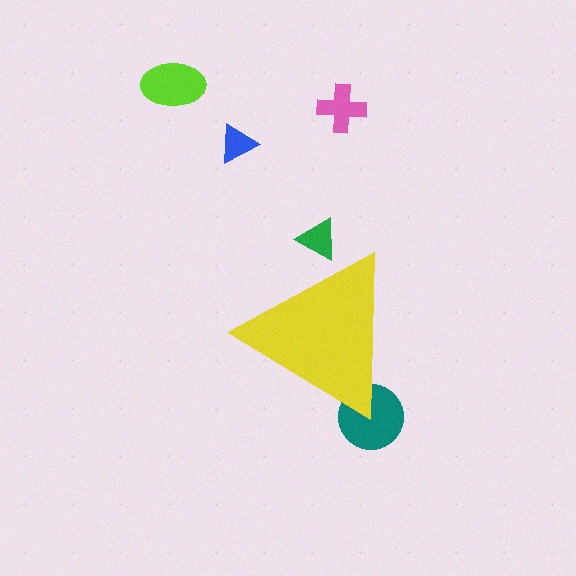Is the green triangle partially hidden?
Yes, the green triangle is partially hidden behind the yellow triangle.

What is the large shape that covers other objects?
A yellow triangle.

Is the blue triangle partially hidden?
No, the blue triangle is fully visible.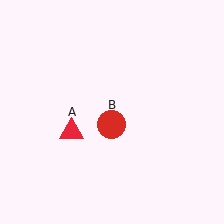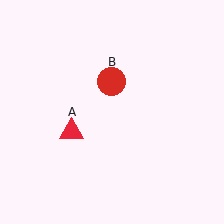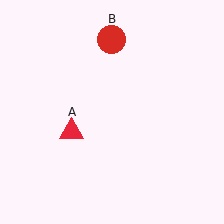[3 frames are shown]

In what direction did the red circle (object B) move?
The red circle (object B) moved up.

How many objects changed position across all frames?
1 object changed position: red circle (object B).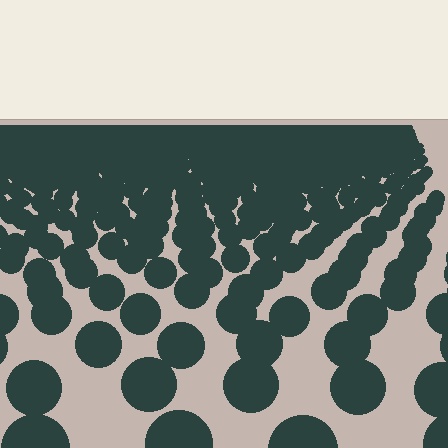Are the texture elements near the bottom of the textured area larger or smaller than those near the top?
Larger. Near the bottom, elements are closer to the viewer and appear at a bigger on-screen size.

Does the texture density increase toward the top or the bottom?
Density increases toward the top.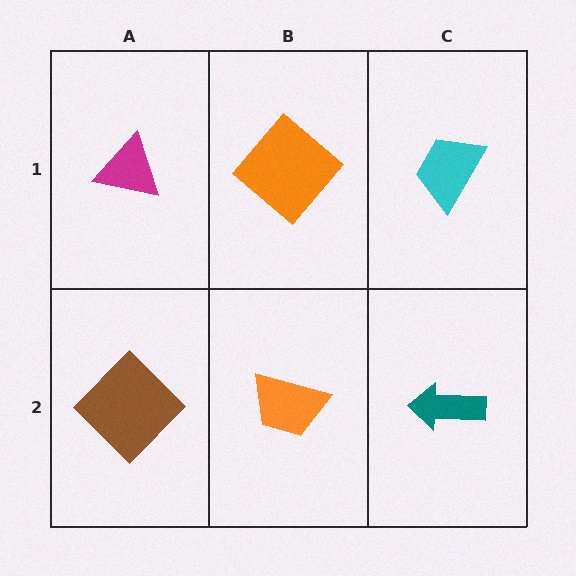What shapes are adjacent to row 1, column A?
A brown diamond (row 2, column A), an orange diamond (row 1, column B).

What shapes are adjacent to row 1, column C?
A teal arrow (row 2, column C), an orange diamond (row 1, column B).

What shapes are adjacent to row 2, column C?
A cyan trapezoid (row 1, column C), an orange trapezoid (row 2, column B).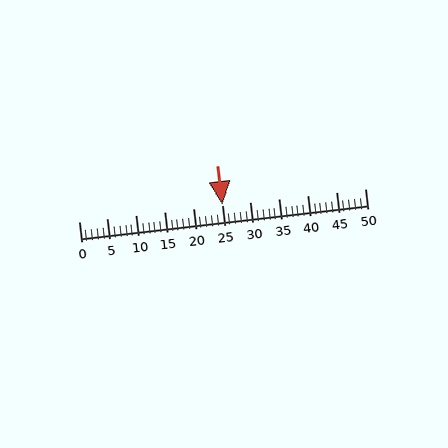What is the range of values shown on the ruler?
The ruler shows values from 0 to 50.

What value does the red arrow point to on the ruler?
The red arrow points to approximately 25.